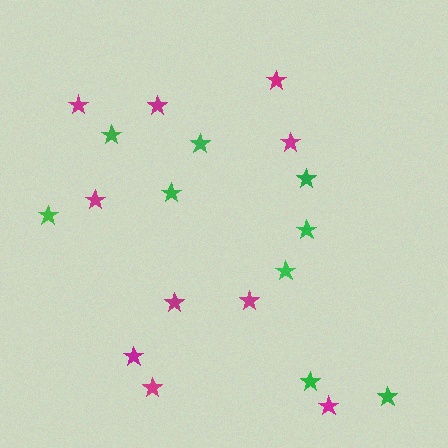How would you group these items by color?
There are 2 groups: one group of green stars (9) and one group of magenta stars (10).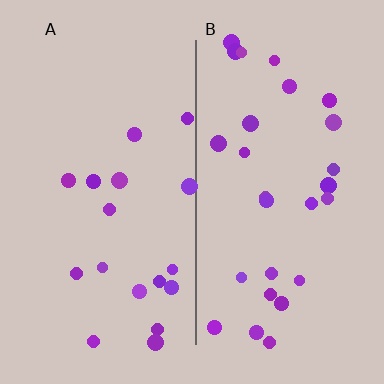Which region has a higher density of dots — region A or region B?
B (the right).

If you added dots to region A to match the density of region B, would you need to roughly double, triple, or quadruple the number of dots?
Approximately double.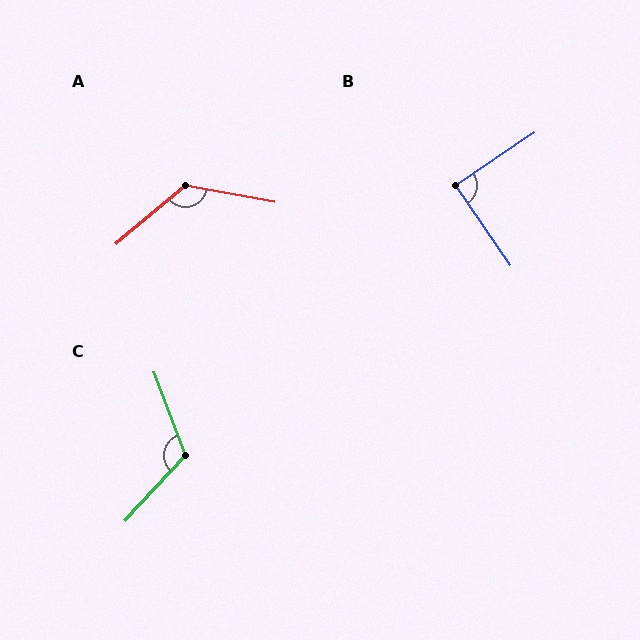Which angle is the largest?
A, at approximately 130 degrees.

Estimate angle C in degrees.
Approximately 117 degrees.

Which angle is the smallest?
B, at approximately 89 degrees.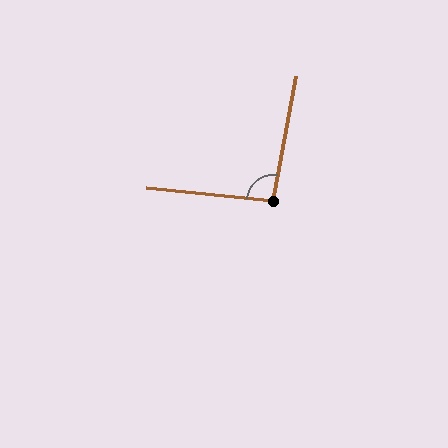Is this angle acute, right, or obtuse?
It is approximately a right angle.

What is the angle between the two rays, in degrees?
Approximately 95 degrees.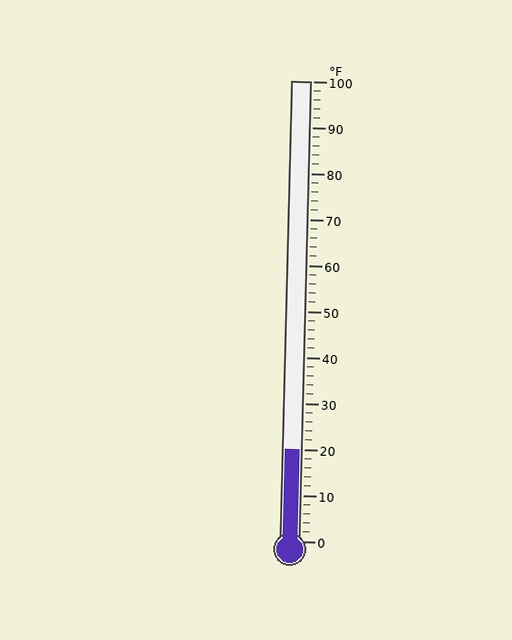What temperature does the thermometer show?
The thermometer shows approximately 20°F.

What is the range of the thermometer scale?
The thermometer scale ranges from 0°F to 100°F.